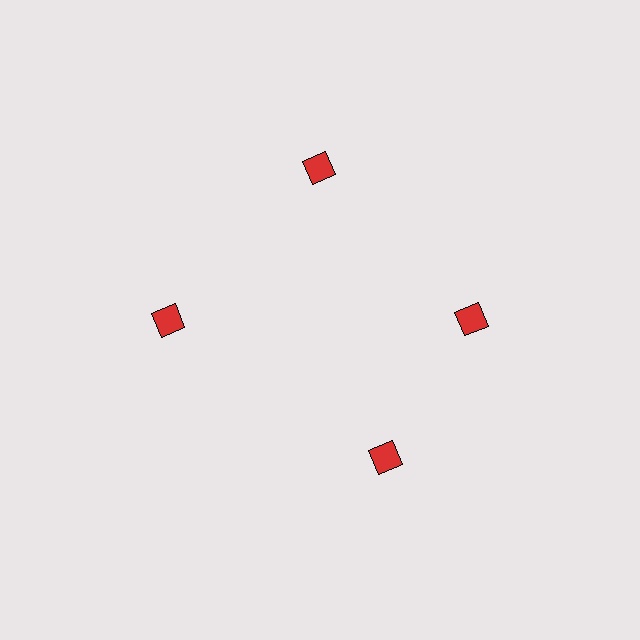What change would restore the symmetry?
The symmetry would be restored by rotating it back into even spacing with its neighbors so that all 4 diamonds sit at equal angles and equal distance from the center.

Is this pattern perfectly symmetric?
No. The 4 red diamonds are arranged in a ring, but one element near the 6 o'clock position is rotated out of alignment along the ring, breaking the 4-fold rotational symmetry.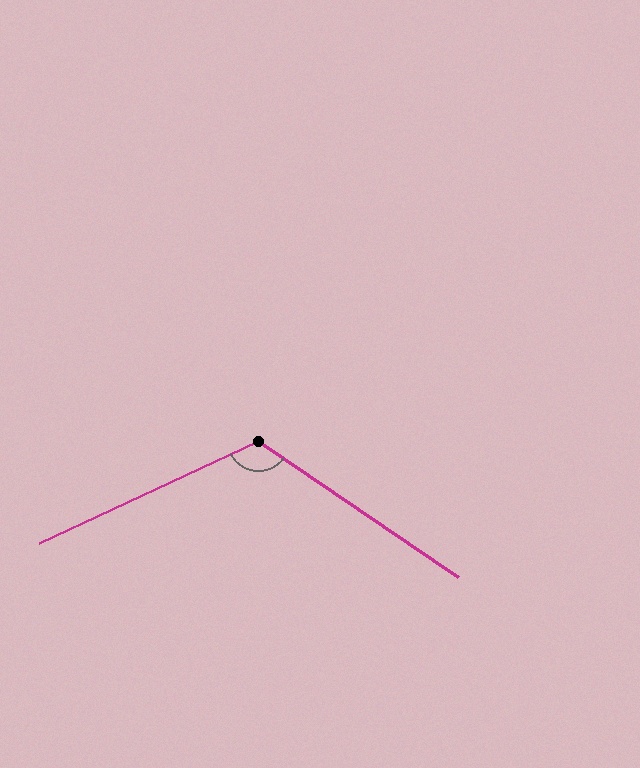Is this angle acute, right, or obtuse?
It is obtuse.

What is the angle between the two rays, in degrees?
Approximately 121 degrees.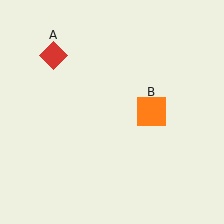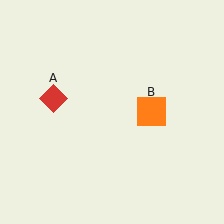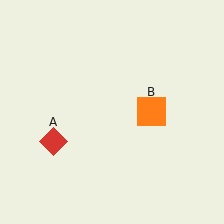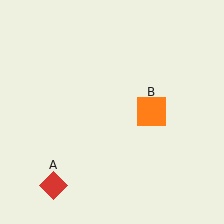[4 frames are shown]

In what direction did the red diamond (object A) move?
The red diamond (object A) moved down.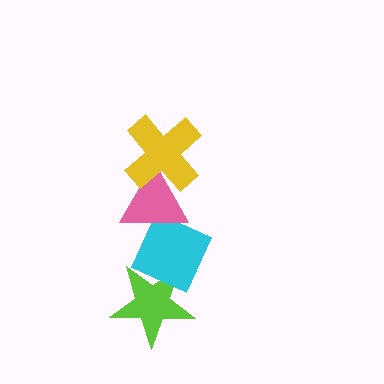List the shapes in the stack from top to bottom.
From top to bottom: the yellow cross, the pink triangle, the cyan diamond, the lime star.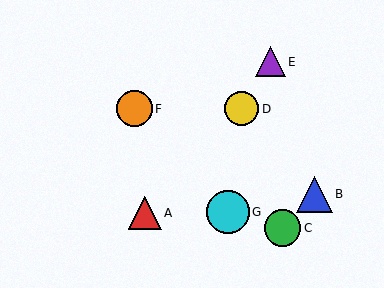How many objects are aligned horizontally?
2 objects (D, F) are aligned horizontally.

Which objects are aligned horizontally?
Objects D, F are aligned horizontally.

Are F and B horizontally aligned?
No, F is at y≈109 and B is at y≈194.